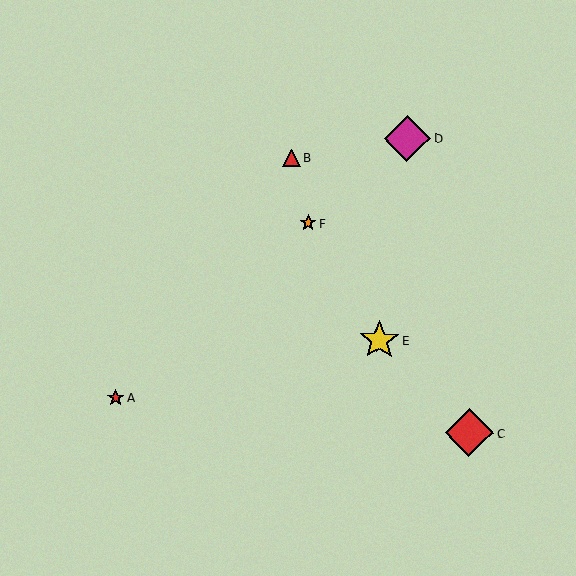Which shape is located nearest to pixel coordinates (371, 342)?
The yellow star (labeled E) at (380, 340) is nearest to that location.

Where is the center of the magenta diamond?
The center of the magenta diamond is at (407, 138).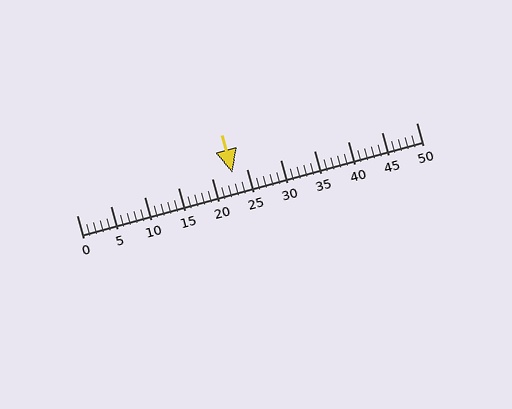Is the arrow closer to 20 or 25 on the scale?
The arrow is closer to 25.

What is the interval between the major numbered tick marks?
The major tick marks are spaced 5 units apart.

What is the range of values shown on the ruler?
The ruler shows values from 0 to 50.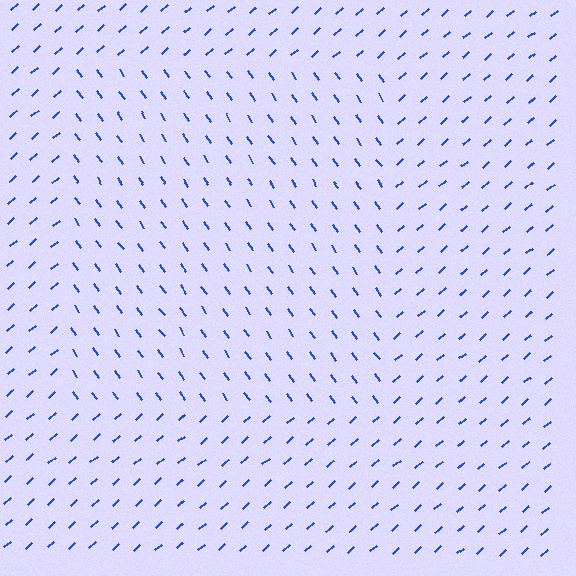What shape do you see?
I see a rectangle.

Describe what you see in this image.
The image is filled with small blue line segments. A rectangle region in the image has lines oriented differently from the surrounding lines, creating a visible texture boundary.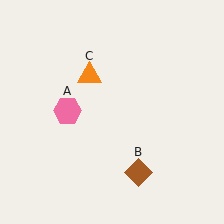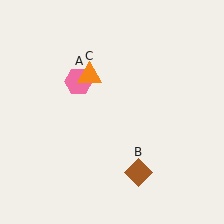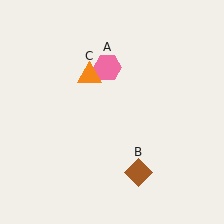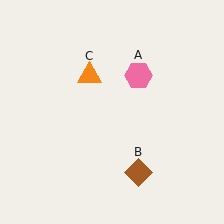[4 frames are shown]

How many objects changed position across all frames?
1 object changed position: pink hexagon (object A).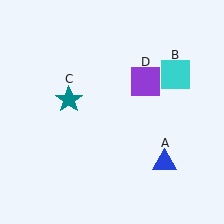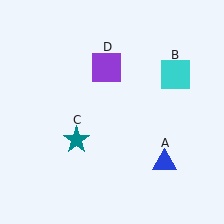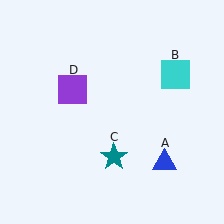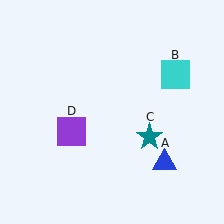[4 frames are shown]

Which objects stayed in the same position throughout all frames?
Blue triangle (object A) and cyan square (object B) remained stationary.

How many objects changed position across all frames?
2 objects changed position: teal star (object C), purple square (object D).